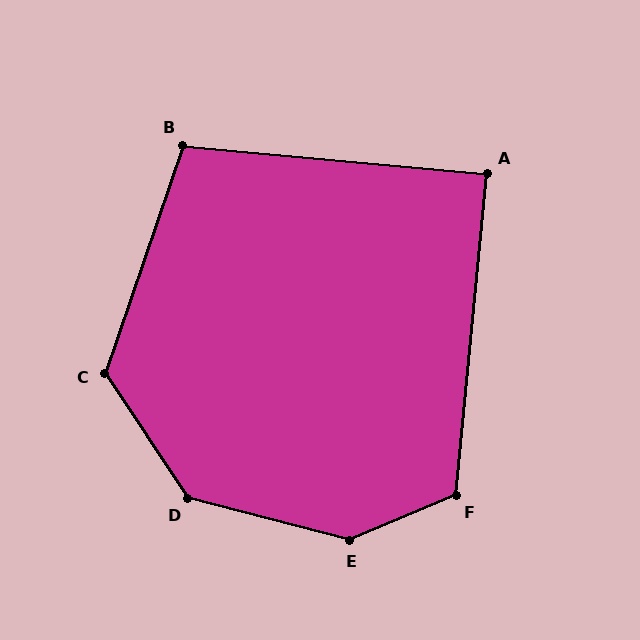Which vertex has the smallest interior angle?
A, at approximately 90 degrees.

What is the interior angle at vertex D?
Approximately 138 degrees (obtuse).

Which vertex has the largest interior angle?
E, at approximately 143 degrees.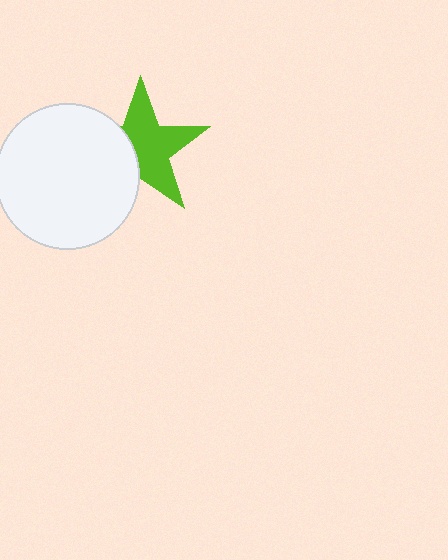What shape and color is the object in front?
The object in front is a white circle.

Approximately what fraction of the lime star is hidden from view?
Roughly 37% of the lime star is hidden behind the white circle.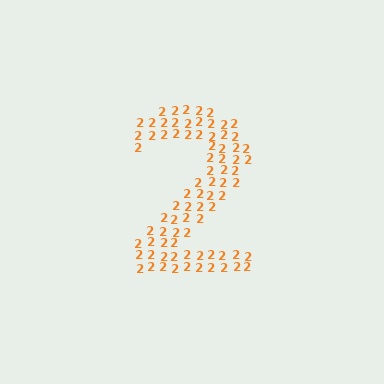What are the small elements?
The small elements are digit 2's.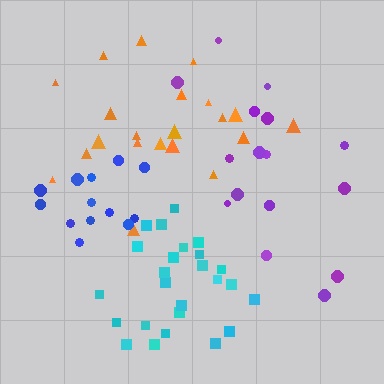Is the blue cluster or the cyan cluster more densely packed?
Cyan.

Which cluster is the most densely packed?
Cyan.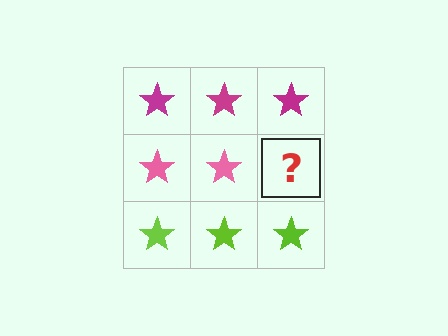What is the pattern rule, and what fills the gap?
The rule is that each row has a consistent color. The gap should be filled with a pink star.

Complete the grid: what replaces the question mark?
The question mark should be replaced with a pink star.